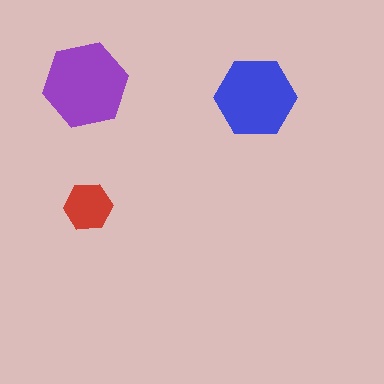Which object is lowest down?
The red hexagon is bottommost.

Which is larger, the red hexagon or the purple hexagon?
The purple one.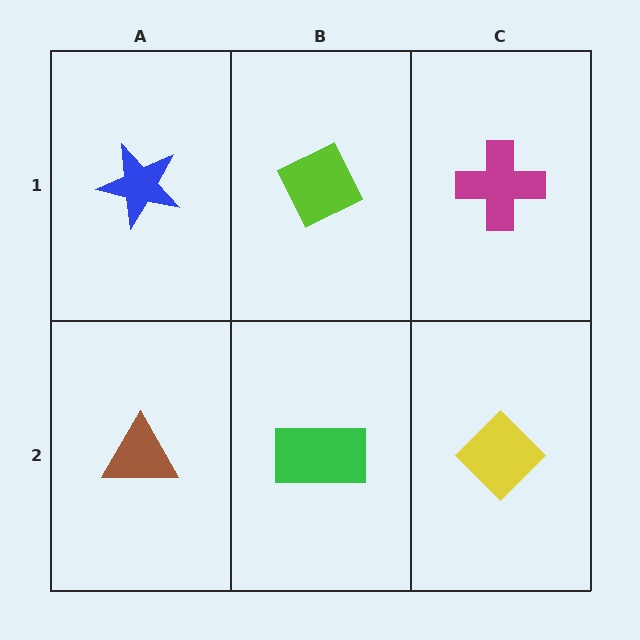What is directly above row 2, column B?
A lime diamond.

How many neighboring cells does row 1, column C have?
2.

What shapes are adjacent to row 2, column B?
A lime diamond (row 1, column B), a brown triangle (row 2, column A), a yellow diamond (row 2, column C).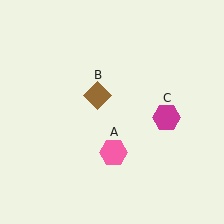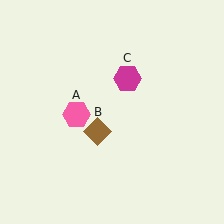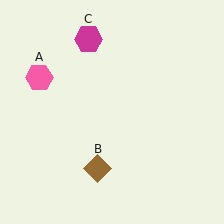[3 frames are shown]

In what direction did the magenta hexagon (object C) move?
The magenta hexagon (object C) moved up and to the left.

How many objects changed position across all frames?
3 objects changed position: pink hexagon (object A), brown diamond (object B), magenta hexagon (object C).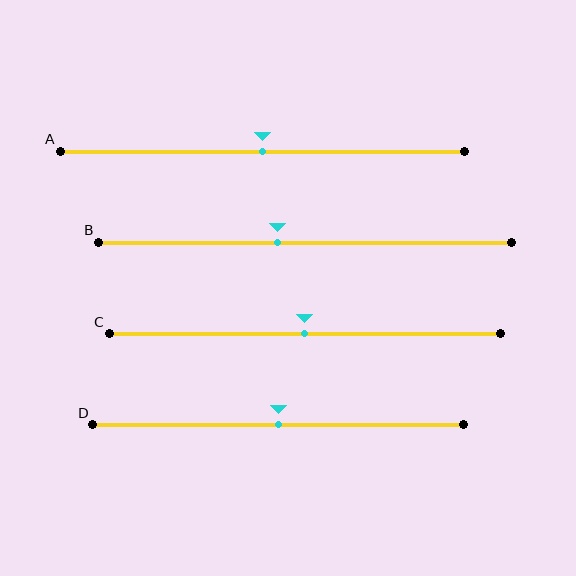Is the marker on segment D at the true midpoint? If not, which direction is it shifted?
Yes, the marker on segment D is at the true midpoint.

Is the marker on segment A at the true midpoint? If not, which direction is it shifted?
Yes, the marker on segment A is at the true midpoint.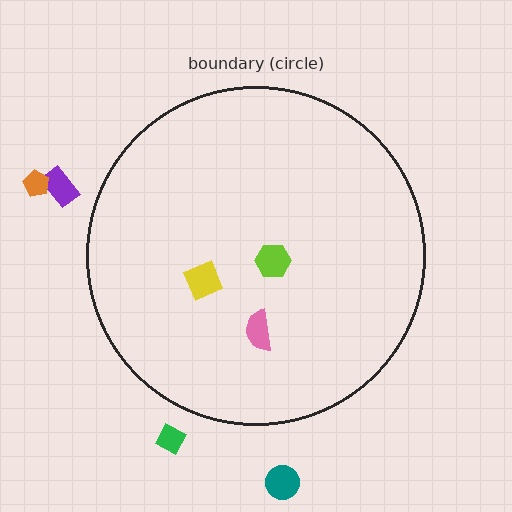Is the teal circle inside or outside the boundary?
Outside.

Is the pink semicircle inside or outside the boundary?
Inside.